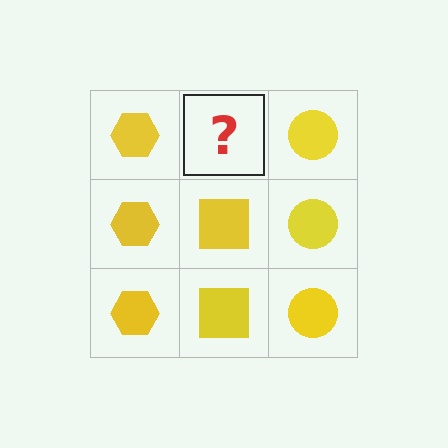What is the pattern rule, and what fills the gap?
The rule is that each column has a consistent shape. The gap should be filled with a yellow square.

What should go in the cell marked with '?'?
The missing cell should contain a yellow square.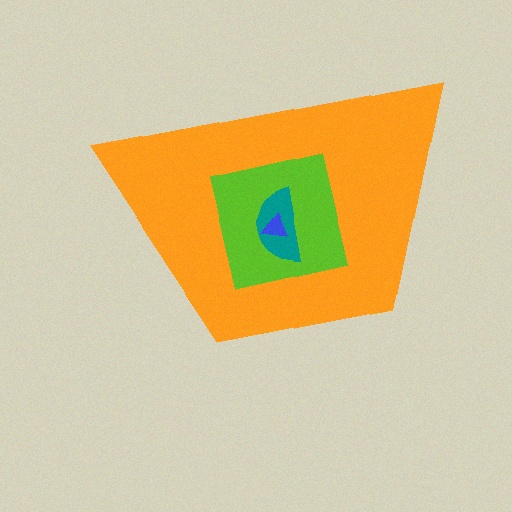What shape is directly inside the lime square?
The teal semicircle.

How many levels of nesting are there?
4.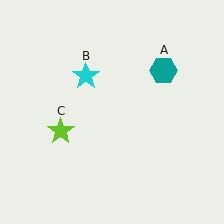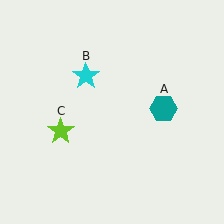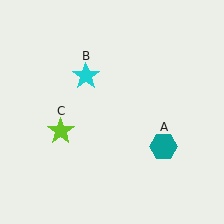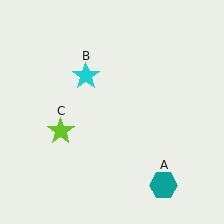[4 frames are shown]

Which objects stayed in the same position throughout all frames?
Cyan star (object B) and lime star (object C) remained stationary.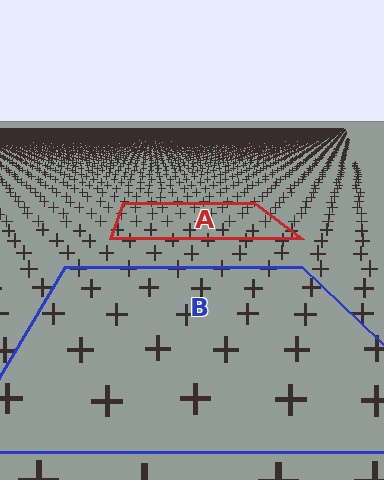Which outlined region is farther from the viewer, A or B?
Region A is farther from the viewer — the texture elements inside it appear smaller and more densely packed.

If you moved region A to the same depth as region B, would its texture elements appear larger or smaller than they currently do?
They would appear larger. At a closer depth, the same texture elements are projected at a bigger on-screen size.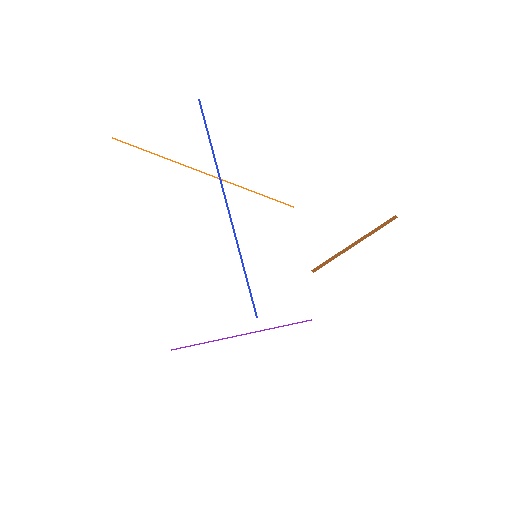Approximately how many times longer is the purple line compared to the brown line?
The purple line is approximately 1.4 times the length of the brown line.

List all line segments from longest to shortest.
From longest to shortest: blue, orange, purple, brown.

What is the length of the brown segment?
The brown segment is approximately 100 pixels long.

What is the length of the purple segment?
The purple segment is approximately 143 pixels long.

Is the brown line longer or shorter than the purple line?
The purple line is longer than the brown line.